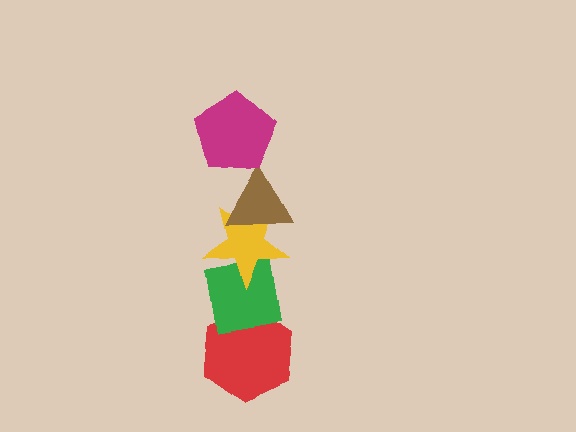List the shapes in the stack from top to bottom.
From top to bottom: the magenta pentagon, the brown triangle, the yellow star, the green square, the red hexagon.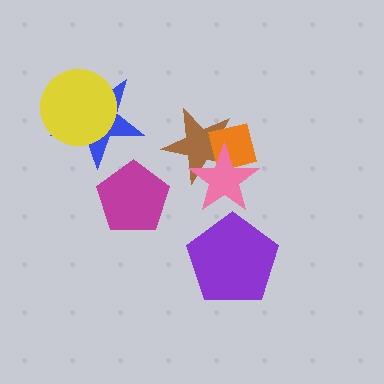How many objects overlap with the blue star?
1 object overlaps with the blue star.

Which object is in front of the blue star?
The yellow circle is in front of the blue star.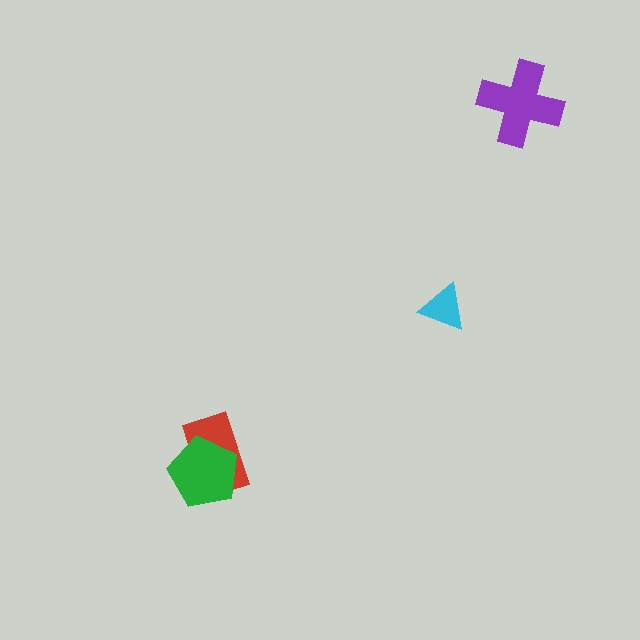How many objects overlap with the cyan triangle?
0 objects overlap with the cyan triangle.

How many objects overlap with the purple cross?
0 objects overlap with the purple cross.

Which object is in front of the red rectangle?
The green pentagon is in front of the red rectangle.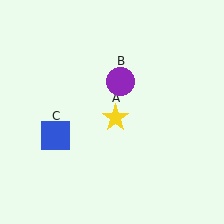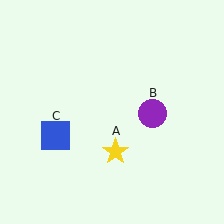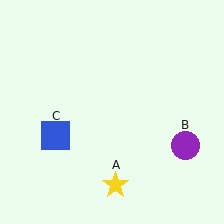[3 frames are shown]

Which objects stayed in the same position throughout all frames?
Blue square (object C) remained stationary.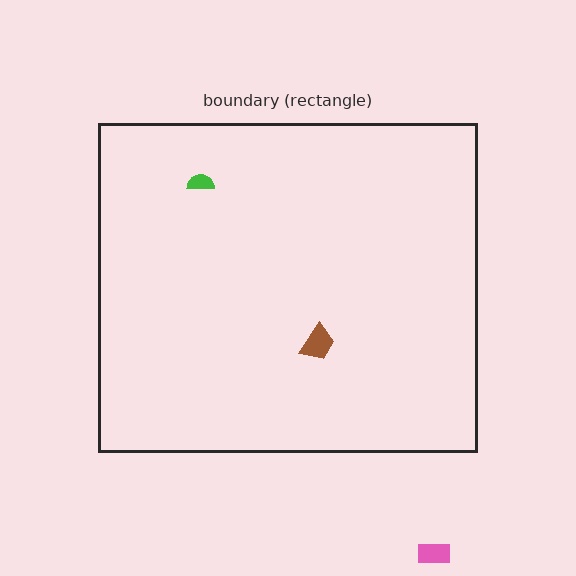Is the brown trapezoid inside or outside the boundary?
Inside.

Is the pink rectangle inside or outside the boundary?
Outside.